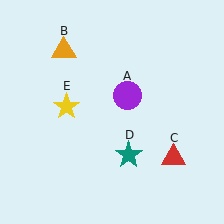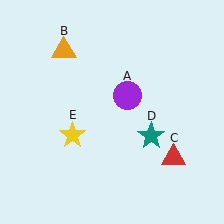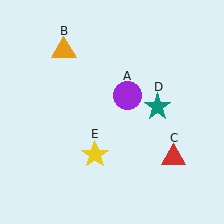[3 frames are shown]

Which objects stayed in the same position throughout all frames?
Purple circle (object A) and orange triangle (object B) and red triangle (object C) remained stationary.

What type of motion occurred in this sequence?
The teal star (object D), yellow star (object E) rotated counterclockwise around the center of the scene.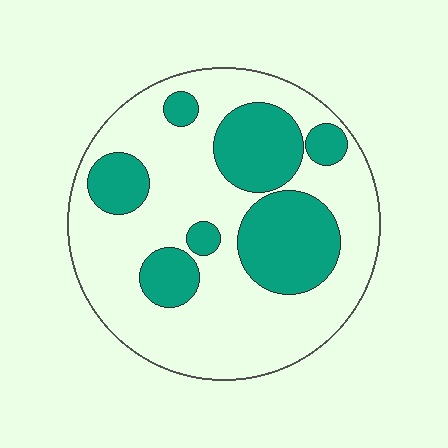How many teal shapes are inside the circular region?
7.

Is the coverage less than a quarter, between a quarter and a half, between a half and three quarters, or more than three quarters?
Between a quarter and a half.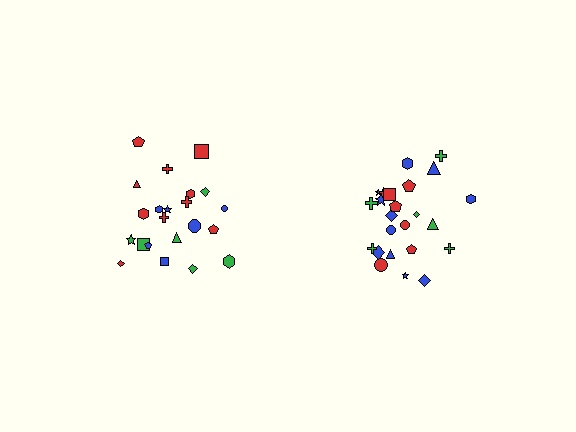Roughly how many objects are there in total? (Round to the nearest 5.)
Roughly 45 objects in total.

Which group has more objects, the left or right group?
The right group.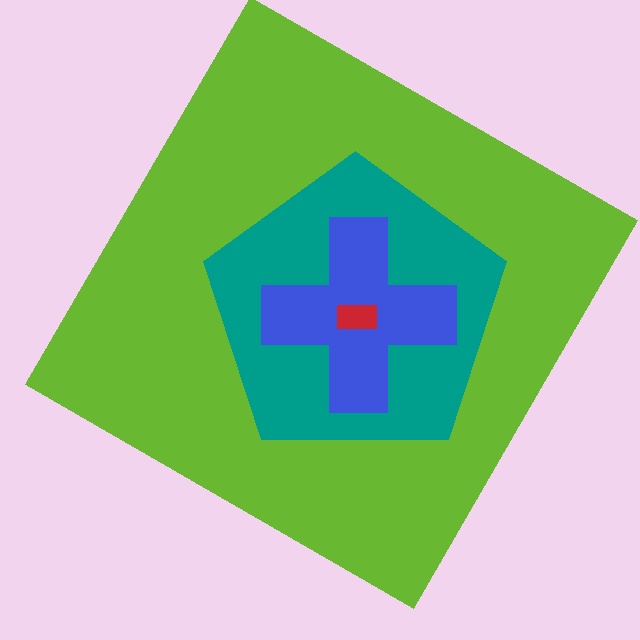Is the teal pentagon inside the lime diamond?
Yes.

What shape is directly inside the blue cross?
The red rectangle.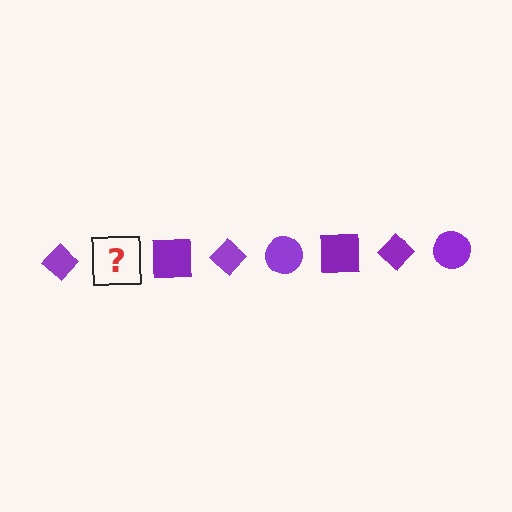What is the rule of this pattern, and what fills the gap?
The rule is that the pattern cycles through diamond, circle, square shapes in purple. The gap should be filled with a purple circle.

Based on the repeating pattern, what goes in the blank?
The blank should be a purple circle.